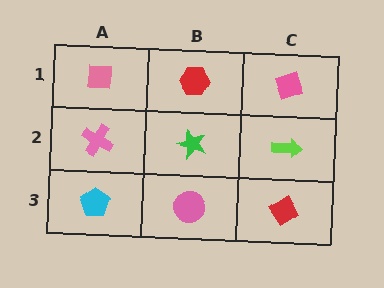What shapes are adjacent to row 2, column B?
A red hexagon (row 1, column B), a pink circle (row 3, column B), a pink cross (row 2, column A), a lime arrow (row 2, column C).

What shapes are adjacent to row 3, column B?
A green star (row 2, column B), a cyan pentagon (row 3, column A), a red diamond (row 3, column C).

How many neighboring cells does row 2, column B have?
4.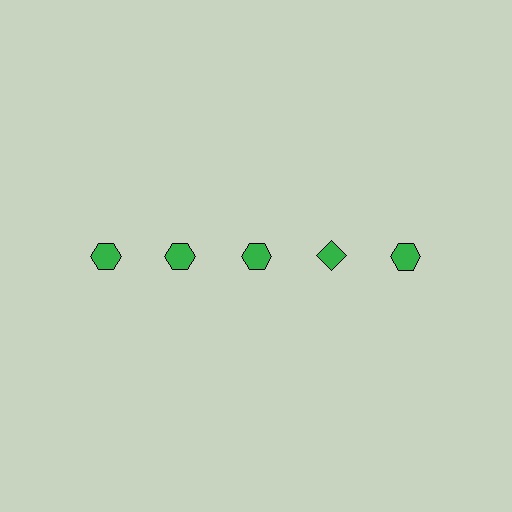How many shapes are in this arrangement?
There are 5 shapes arranged in a grid pattern.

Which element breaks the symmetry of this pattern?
The green diamond in the top row, second from right column breaks the symmetry. All other shapes are green hexagons.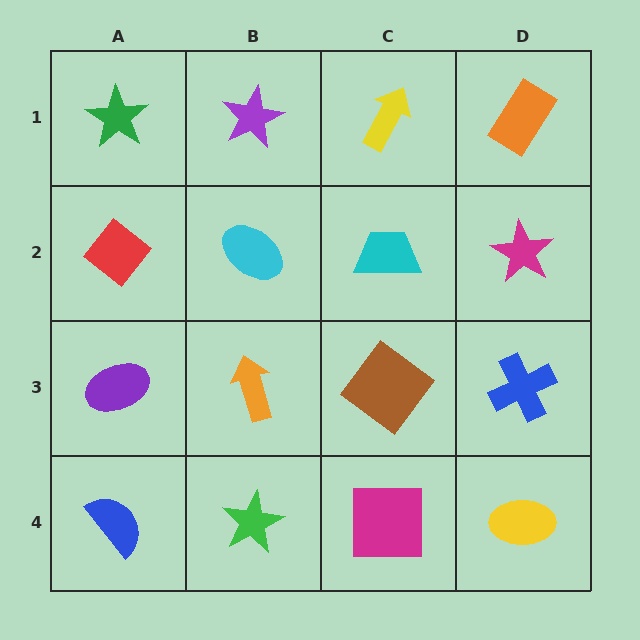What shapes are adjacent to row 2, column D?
An orange rectangle (row 1, column D), a blue cross (row 3, column D), a cyan trapezoid (row 2, column C).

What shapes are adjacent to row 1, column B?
A cyan ellipse (row 2, column B), a green star (row 1, column A), a yellow arrow (row 1, column C).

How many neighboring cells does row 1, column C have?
3.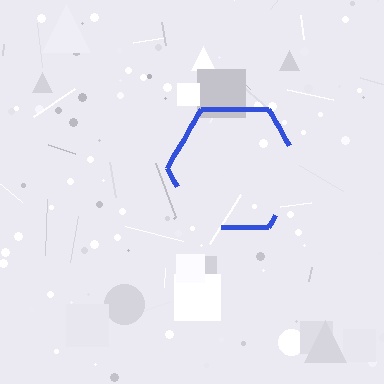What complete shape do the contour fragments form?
The contour fragments form a hexagon.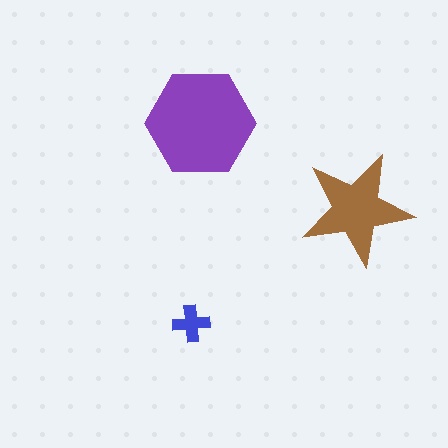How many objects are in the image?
There are 3 objects in the image.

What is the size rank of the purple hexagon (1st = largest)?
1st.